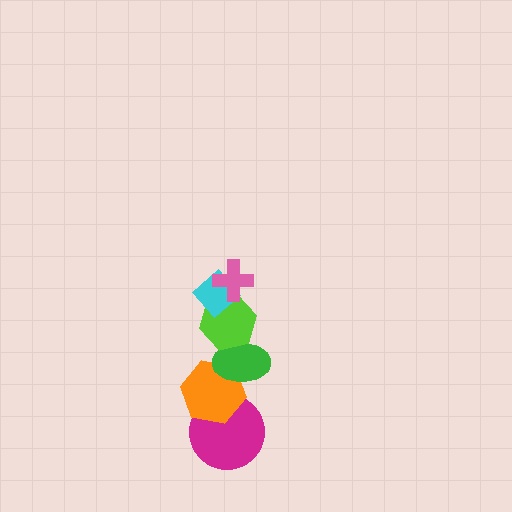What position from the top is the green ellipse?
The green ellipse is 4th from the top.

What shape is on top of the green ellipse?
The lime hexagon is on top of the green ellipse.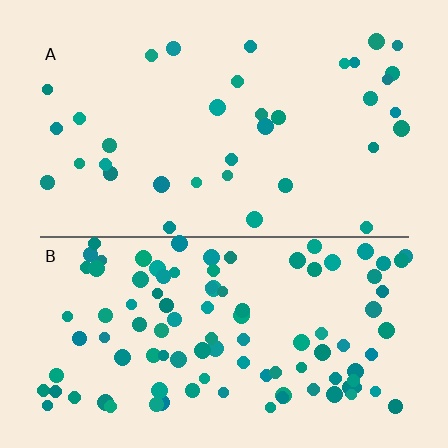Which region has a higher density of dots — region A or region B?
B (the bottom).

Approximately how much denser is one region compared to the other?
Approximately 2.9× — region B over region A.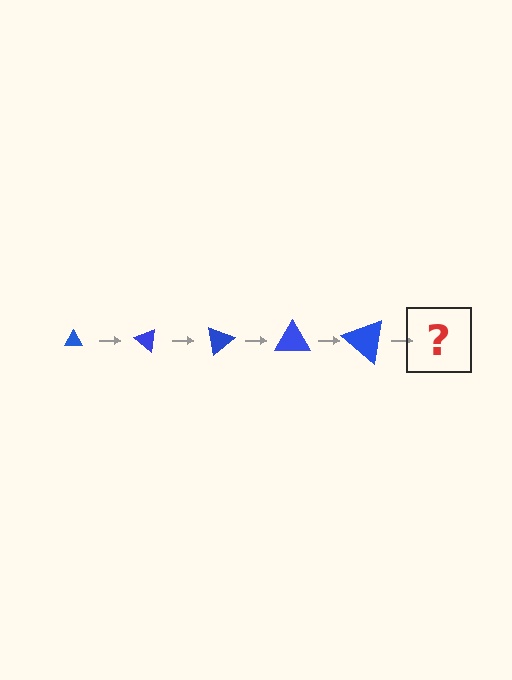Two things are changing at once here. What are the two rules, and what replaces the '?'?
The two rules are that the triangle grows larger each step and it rotates 40 degrees each step. The '?' should be a triangle, larger than the previous one and rotated 200 degrees from the start.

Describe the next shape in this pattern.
It should be a triangle, larger than the previous one and rotated 200 degrees from the start.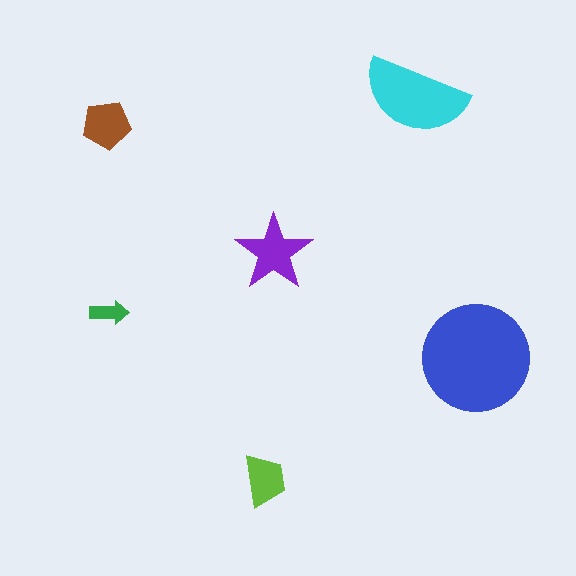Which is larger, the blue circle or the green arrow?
The blue circle.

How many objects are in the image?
There are 6 objects in the image.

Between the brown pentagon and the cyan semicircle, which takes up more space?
The cyan semicircle.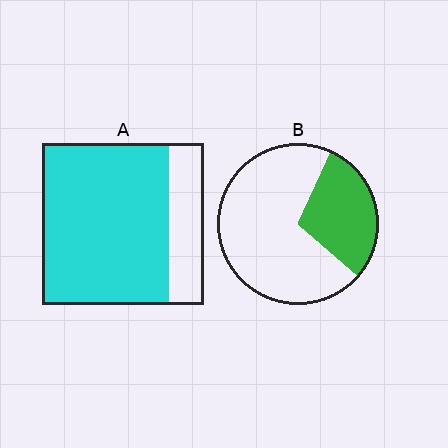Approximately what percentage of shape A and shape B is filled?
A is approximately 80% and B is approximately 30%.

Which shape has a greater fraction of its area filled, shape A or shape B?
Shape A.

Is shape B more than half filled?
No.